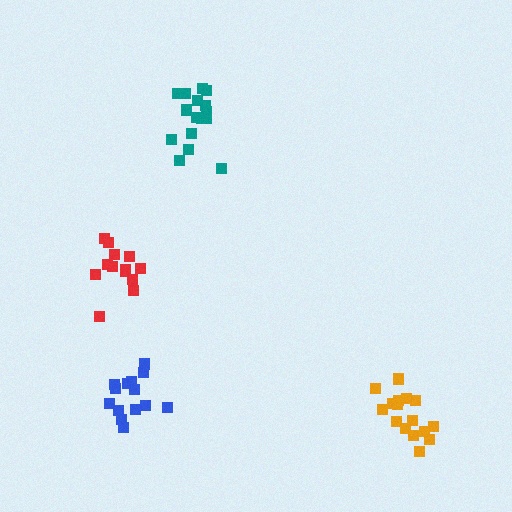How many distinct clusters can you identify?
There are 4 distinct clusters.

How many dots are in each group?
Group 1: 14 dots, Group 2: 16 dots, Group 3: 14 dots, Group 4: 16 dots (60 total).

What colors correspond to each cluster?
The clusters are colored: blue, teal, red, orange.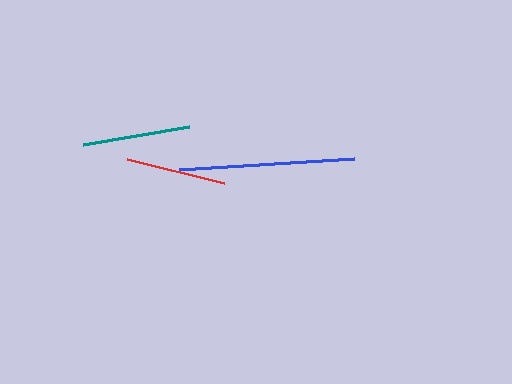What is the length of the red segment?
The red segment is approximately 99 pixels long.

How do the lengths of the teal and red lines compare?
The teal and red lines are approximately the same length.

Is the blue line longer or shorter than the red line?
The blue line is longer than the red line.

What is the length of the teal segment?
The teal segment is approximately 107 pixels long.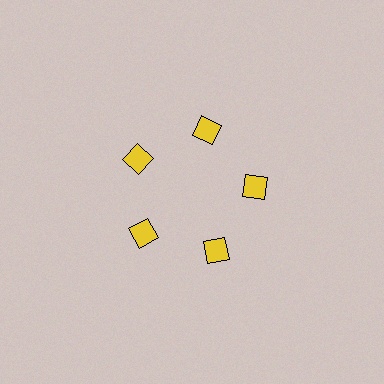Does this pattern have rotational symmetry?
Yes, this pattern has 5-fold rotational symmetry. It looks the same after rotating 72 degrees around the center.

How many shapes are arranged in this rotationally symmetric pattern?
There are 5 shapes, arranged in 5 groups of 1.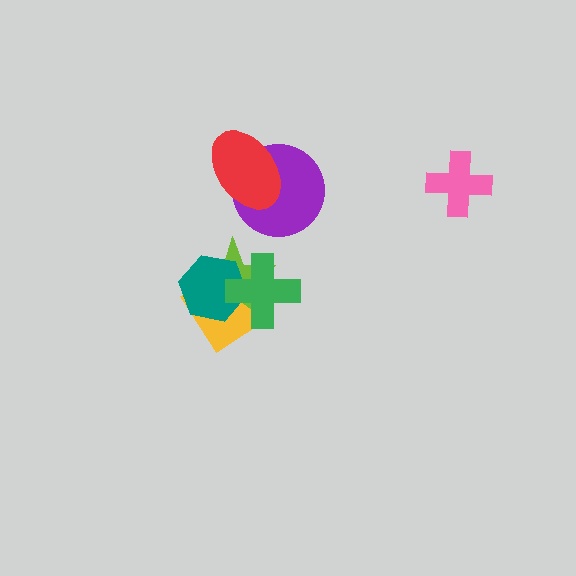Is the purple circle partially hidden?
Yes, it is partially covered by another shape.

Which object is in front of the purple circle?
The red ellipse is in front of the purple circle.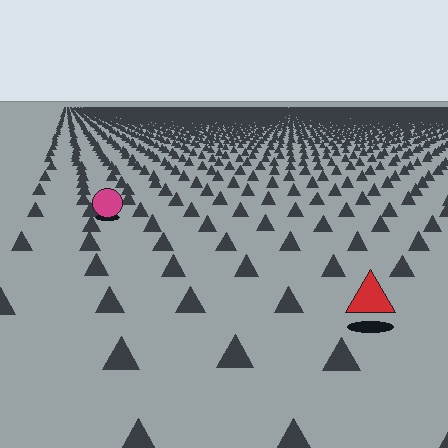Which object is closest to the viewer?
The red triangle is closest. The texture marks near it are larger and more spread out.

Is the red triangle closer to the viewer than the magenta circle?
Yes. The red triangle is closer — you can tell from the texture gradient: the ground texture is coarser near it.